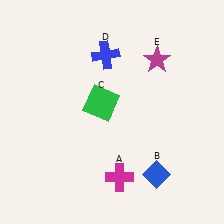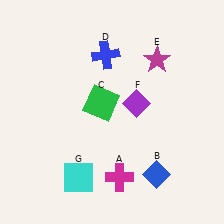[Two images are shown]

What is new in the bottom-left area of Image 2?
A cyan square (G) was added in the bottom-left area of Image 2.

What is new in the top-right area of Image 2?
A purple diamond (F) was added in the top-right area of Image 2.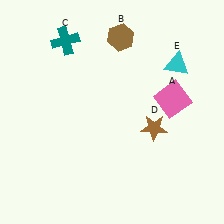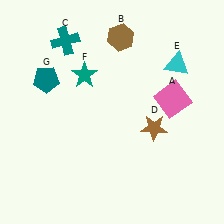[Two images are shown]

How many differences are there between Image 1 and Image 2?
There are 2 differences between the two images.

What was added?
A teal star (F), a teal pentagon (G) were added in Image 2.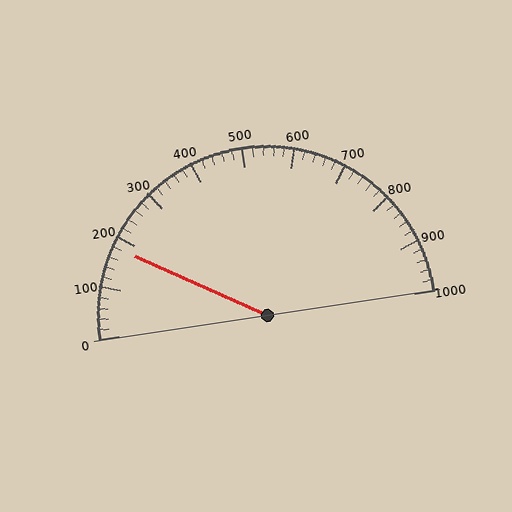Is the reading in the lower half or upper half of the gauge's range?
The reading is in the lower half of the range (0 to 1000).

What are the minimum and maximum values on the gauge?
The gauge ranges from 0 to 1000.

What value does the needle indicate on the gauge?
The needle indicates approximately 180.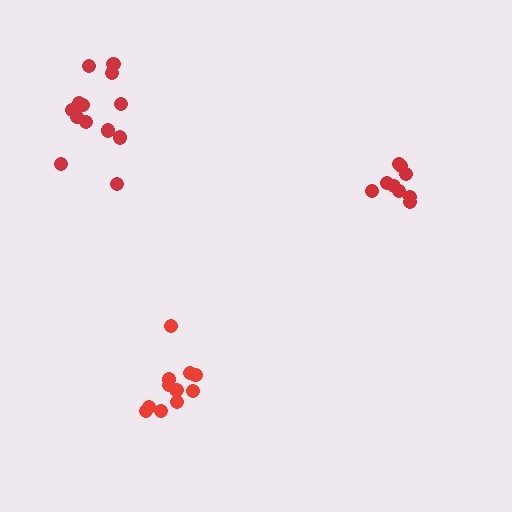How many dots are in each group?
Group 1: 9 dots, Group 2: 13 dots, Group 3: 11 dots (33 total).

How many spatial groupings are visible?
There are 3 spatial groupings.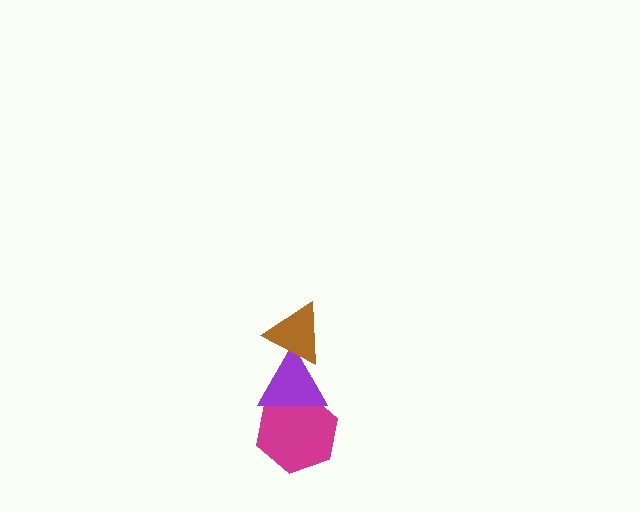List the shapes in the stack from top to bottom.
From top to bottom: the brown triangle, the purple triangle, the magenta hexagon.